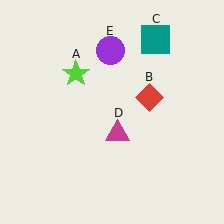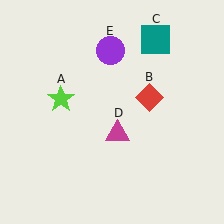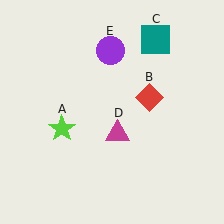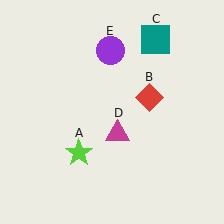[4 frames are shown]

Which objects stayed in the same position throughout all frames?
Red diamond (object B) and teal square (object C) and magenta triangle (object D) and purple circle (object E) remained stationary.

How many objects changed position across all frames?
1 object changed position: lime star (object A).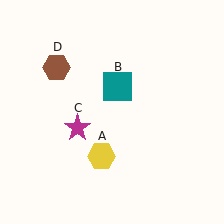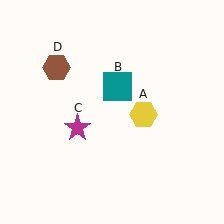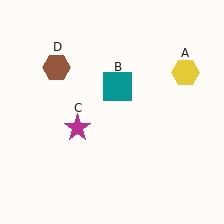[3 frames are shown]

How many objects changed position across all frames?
1 object changed position: yellow hexagon (object A).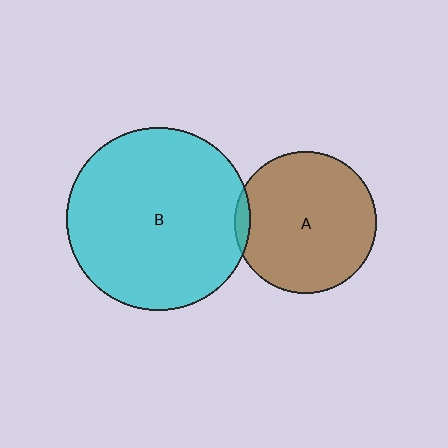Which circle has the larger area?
Circle B (cyan).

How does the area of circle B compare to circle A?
Approximately 1.7 times.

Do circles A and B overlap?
Yes.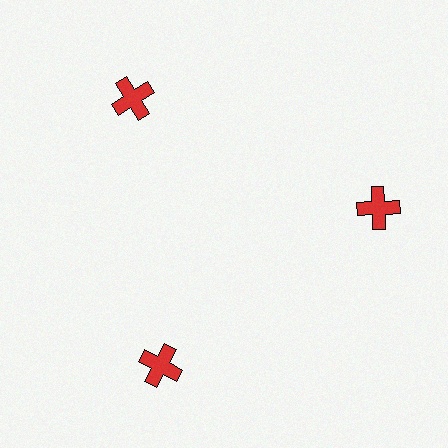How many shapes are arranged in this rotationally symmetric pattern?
There are 3 shapes, arranged in 3 groups of 1.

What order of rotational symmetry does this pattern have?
This pattern has 3-fold rotational symmetry.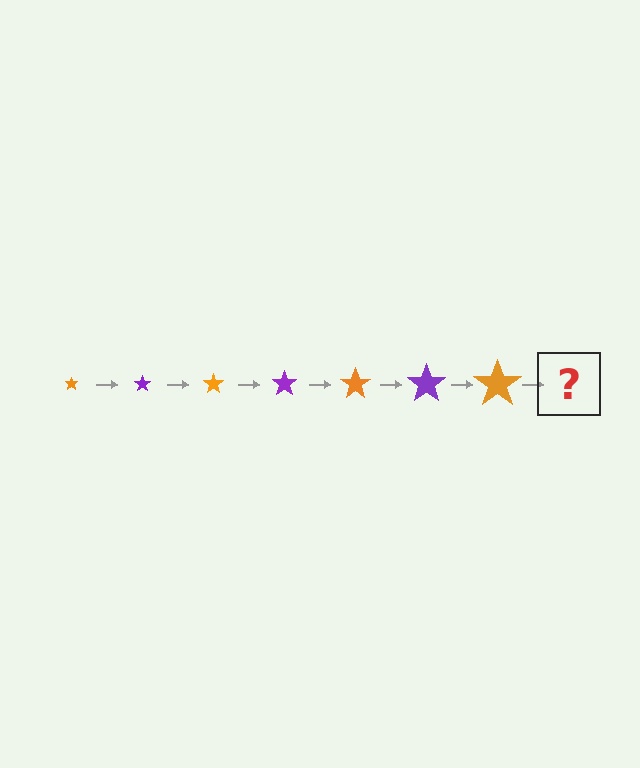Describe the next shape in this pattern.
It should be a purple star, larger than the previous one.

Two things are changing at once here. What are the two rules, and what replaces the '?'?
The two rules are that the star grows larger each step and the color cycles through orange and purple. The '?' should be a purple star, larger than the previous one.